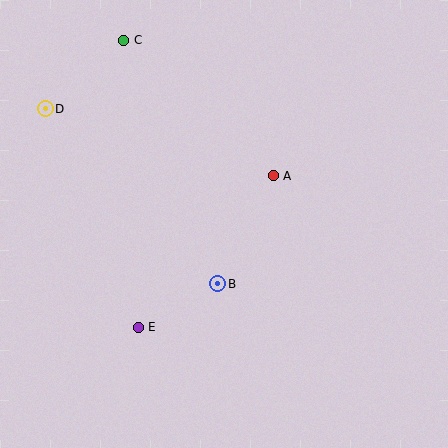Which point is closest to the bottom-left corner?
Point E is closest to the bottom-left corner.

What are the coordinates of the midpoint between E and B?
The midpoint between E and B is at (178, 306).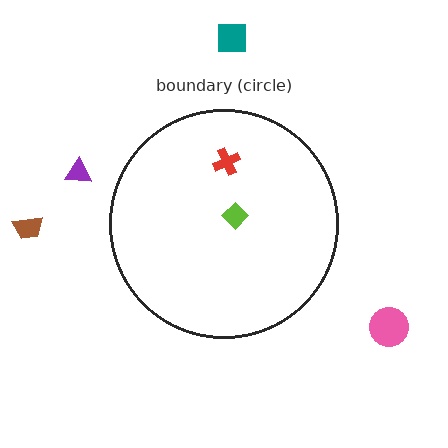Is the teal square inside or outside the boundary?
Outside.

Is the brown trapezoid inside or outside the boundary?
Outside.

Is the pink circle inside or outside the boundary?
Outside.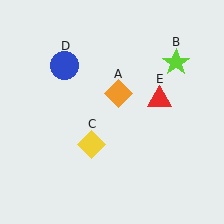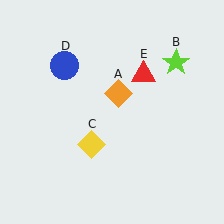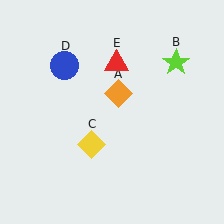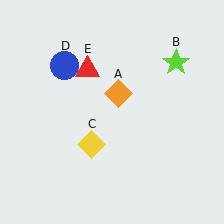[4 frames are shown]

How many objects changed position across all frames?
1 object changed position: red triangle (object E).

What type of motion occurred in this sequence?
The red triangle (object E) rotated counterclockwise around the center of the scene.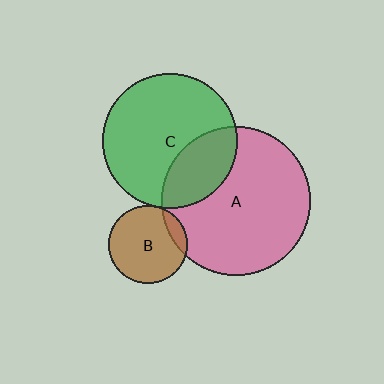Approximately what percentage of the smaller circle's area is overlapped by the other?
Approximately 10%.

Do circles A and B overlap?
Yes.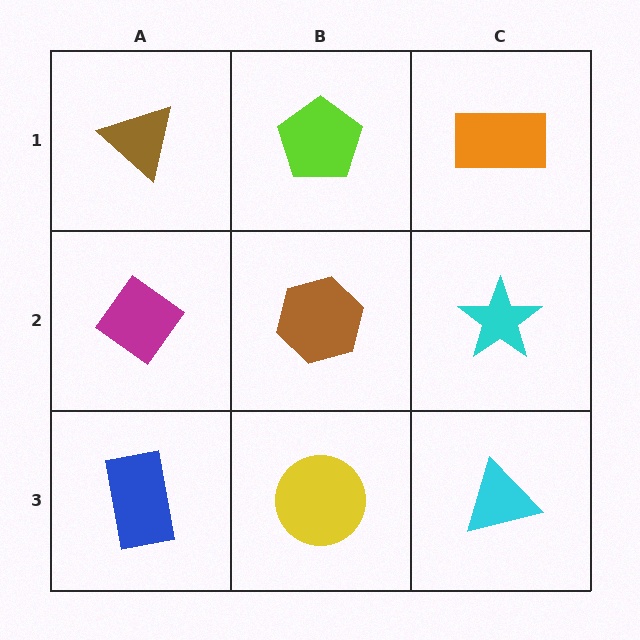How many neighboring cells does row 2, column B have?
4.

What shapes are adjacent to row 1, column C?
A cyan star (row 2, column C), a lime pentagon (row 1, column B).